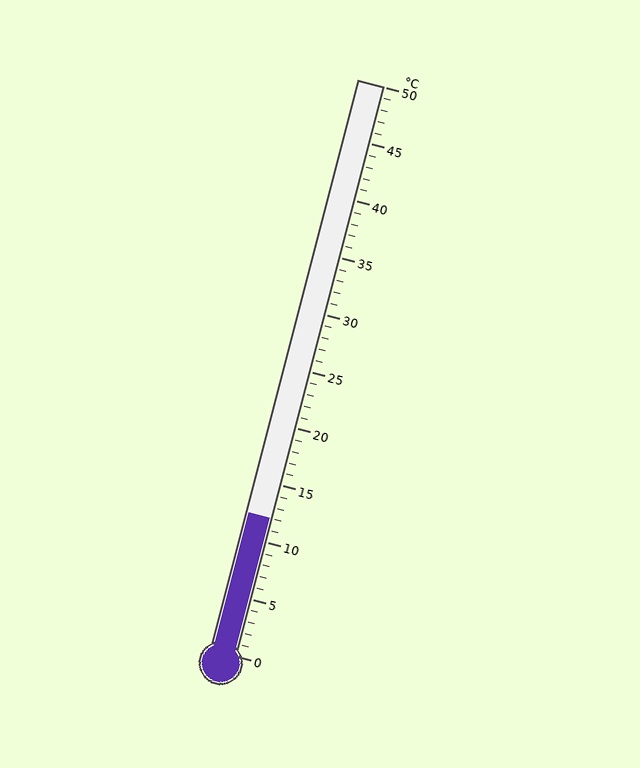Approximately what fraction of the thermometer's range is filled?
The thermometer is filled to approximately 25% of its range.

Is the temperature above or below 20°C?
The temperature is below 20°C.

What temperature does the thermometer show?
The thermometer shows approximately 12°C.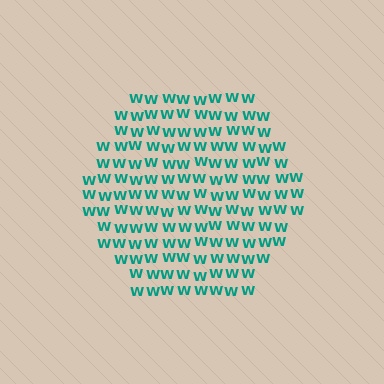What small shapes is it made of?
It is made of small letter W's.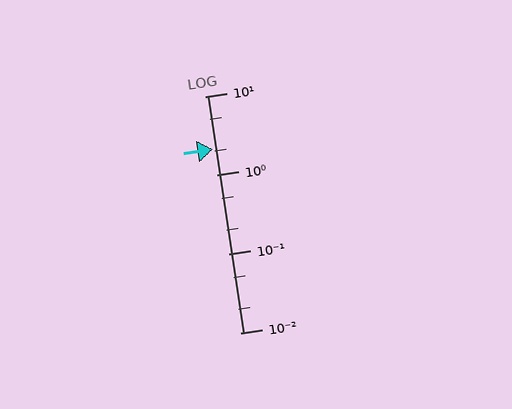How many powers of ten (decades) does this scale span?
The scale spans 3 decades, from 0.01 to 10.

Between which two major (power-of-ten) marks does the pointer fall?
The pointer is between 1 and 10.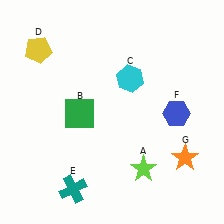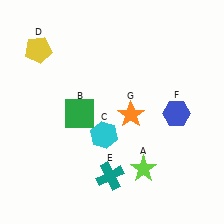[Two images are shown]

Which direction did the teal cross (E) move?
The teal cross (E) moved right.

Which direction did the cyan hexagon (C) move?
The cyan hexagon (C) moved down.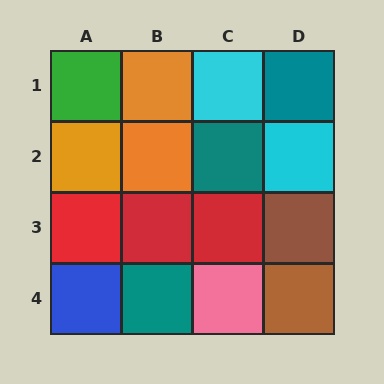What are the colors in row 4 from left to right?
Blue, teal, pink, brown.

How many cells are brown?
2 cells are brown.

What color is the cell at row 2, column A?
Orange.